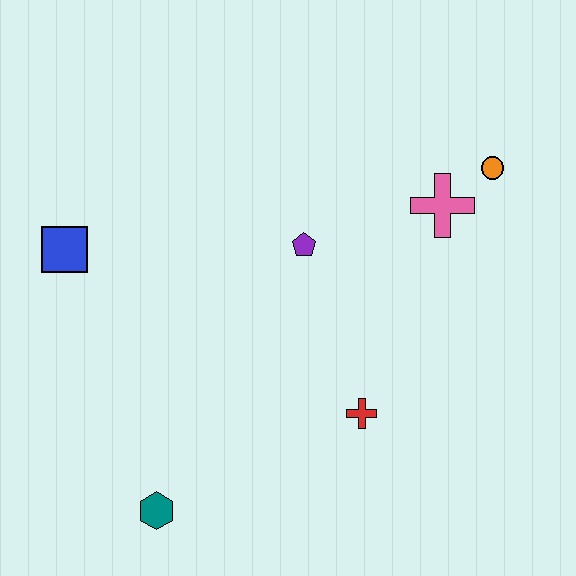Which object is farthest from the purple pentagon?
The teal hexagon is farthest from the purple pentagon.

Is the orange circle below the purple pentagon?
No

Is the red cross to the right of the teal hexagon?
Yes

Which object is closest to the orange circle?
The pink cross is closest to the orange circle.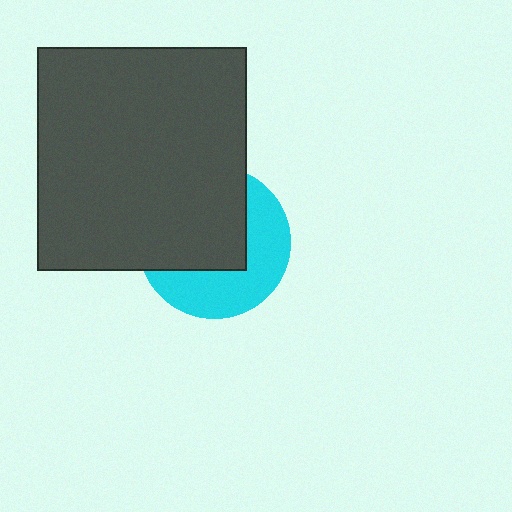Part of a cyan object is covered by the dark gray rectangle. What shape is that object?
It is a circle.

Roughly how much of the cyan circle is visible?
A small part of it is visible (roughly 45%).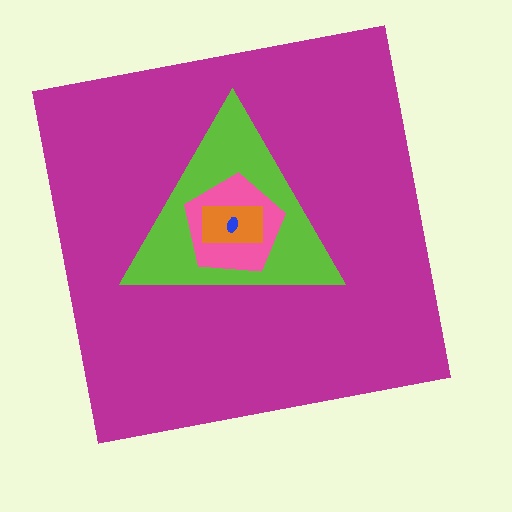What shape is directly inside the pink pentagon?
The orange rectangle.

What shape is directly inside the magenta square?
The lime triangle.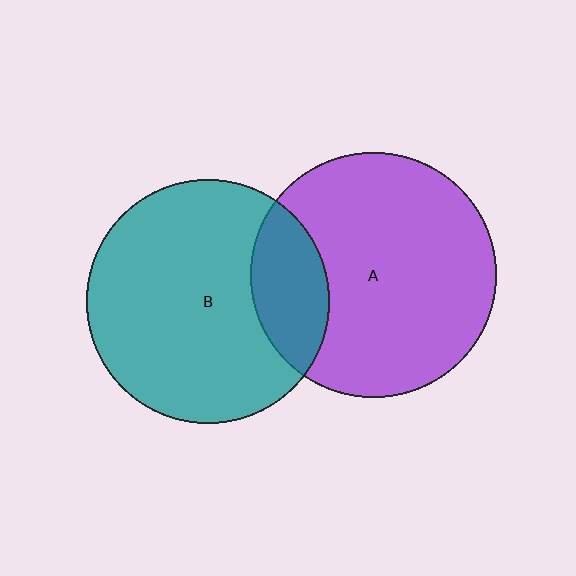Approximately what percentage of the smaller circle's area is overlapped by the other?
Approximately 20%.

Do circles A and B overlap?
Yes.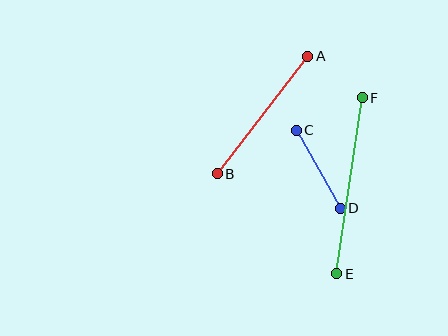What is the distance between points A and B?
The distance is approximately 148 pixels.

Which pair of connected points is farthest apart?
Points E and F are farthest apart.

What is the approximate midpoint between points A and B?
The midpoint is at approximately (263, 115) pixels.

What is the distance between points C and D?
The distance is approximately 90 pixels.